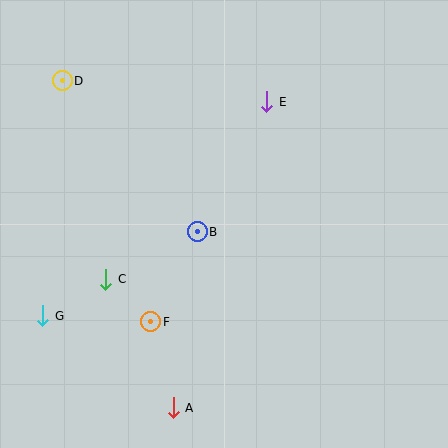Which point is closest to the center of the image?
Point B at (197, 232) is closest to the center.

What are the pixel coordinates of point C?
Point C is at (106, 279).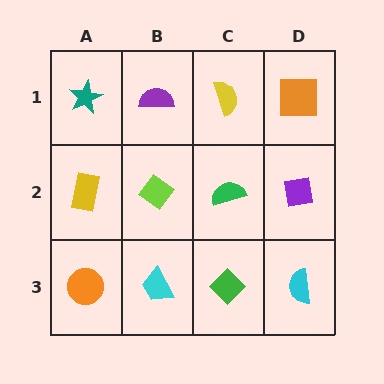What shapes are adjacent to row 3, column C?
A green semicircle (row 2, column C), a cyan trapezoid (row 3, column B), a cyan semicircle (row 3, column D).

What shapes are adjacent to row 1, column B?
A lime diamond (row 2, column B), a teal star (row 1, column A), a yellow semicircle (row 1, column C).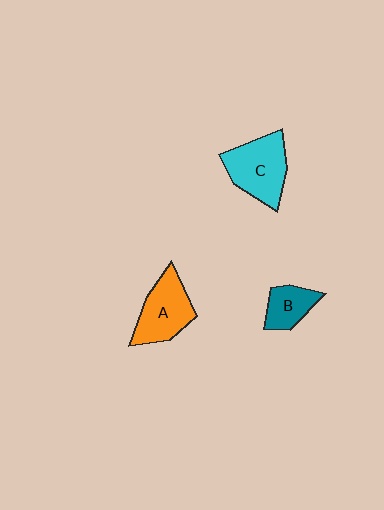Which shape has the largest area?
Shape C (cyan).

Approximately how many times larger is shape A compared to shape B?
Approximately 1.6 times.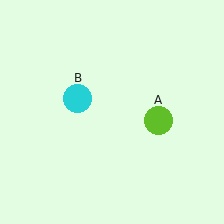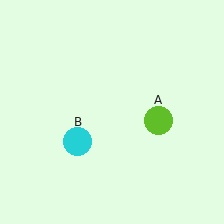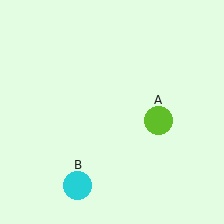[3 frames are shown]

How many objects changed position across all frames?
1 object changed position: cyan circle (object B).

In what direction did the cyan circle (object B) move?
The cyan circle (object B) moved down.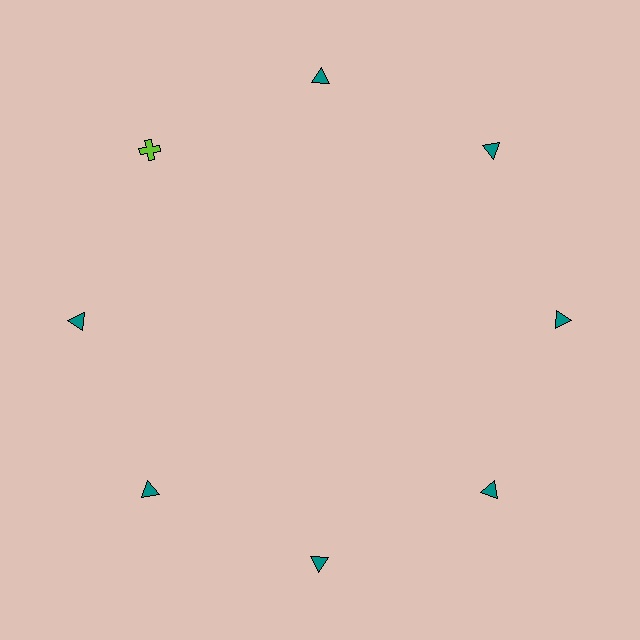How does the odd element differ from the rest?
It differs in both color (lime instead of teal) and shape (cross instead of triangle).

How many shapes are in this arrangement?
There are 8 shapes arranged in a ring pattern.